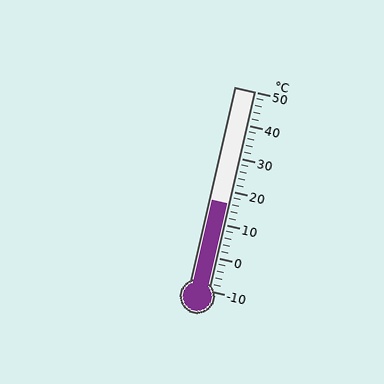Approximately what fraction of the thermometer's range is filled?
The thermometer is filled to approximately 45% of its range.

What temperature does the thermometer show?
The thermometer shows approximately 16°C.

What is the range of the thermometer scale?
The thermometer scale ranges from -10°C to 50°C.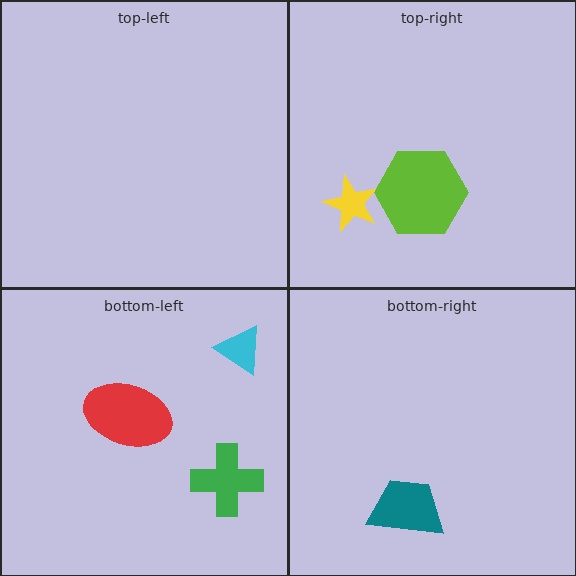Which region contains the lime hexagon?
The top-right region.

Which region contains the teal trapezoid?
The bottom-right region.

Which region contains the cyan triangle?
The bottom-left region.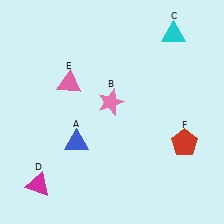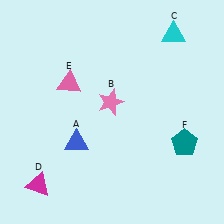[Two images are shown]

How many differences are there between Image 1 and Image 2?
There is 1 difference between the two images.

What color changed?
The pentagon (F) changed from red in Image 1 to teal in Image 2.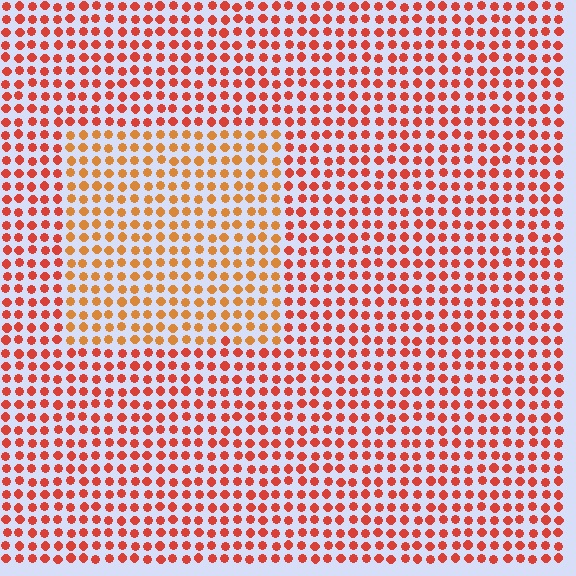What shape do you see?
I see a rectangle.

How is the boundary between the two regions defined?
The boundary is defined purely by a slight shift in hue (about 27 degrees). Spacing, size, and orientation are identical on both sides.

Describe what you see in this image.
The image is filled with small red elements in a uniform arrangement. A rectangle-shaped region is visible where the elements are tinted to a slightly different hue, forming a subtle color boundary.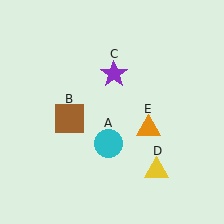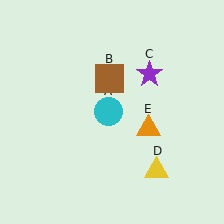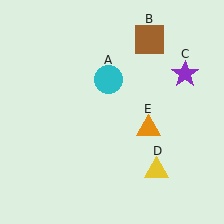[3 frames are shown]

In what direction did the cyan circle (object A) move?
The cyan circle (object A) moved up.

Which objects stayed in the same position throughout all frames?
Yellow triangle (object D) and orange triangle (object E) remained stationary.